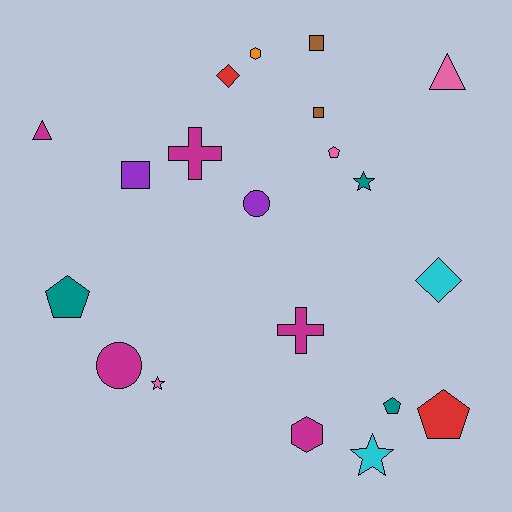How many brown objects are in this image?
There are 2 brown objects.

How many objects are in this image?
There are 20 objects.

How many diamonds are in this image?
There are 2 diamonds.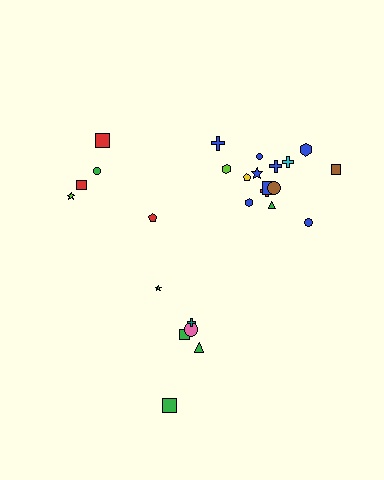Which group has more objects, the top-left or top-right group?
The top-right group.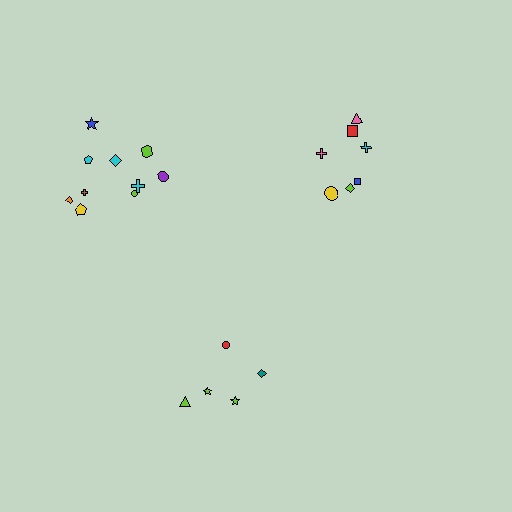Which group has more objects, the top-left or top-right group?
The top-left group.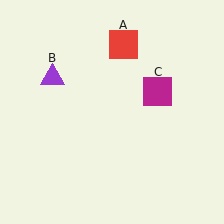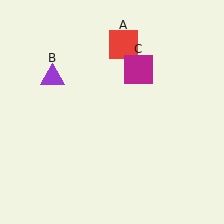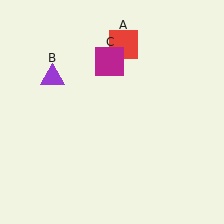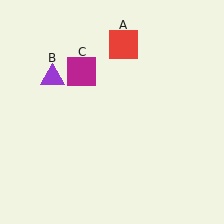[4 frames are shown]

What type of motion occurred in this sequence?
The magenta square (object C) rotated counterclockwise around the center of the scene.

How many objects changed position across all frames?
1 object changed position: magenta square (object C).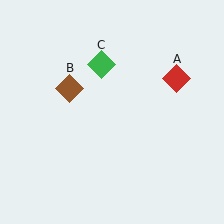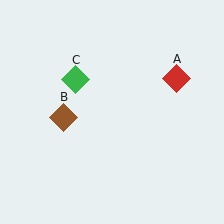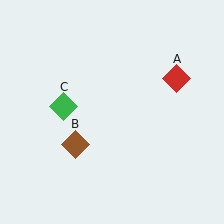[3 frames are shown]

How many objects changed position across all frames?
2 objects changed position: brown diamond (object B), green diamond (object C).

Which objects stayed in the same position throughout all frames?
Red diamond (object A) remained stationary.